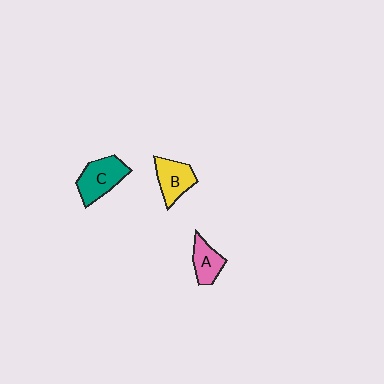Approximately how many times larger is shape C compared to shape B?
Approximately 1.2 times.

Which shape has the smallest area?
Shape A (pink).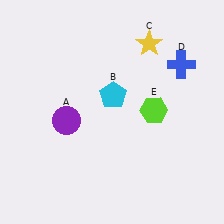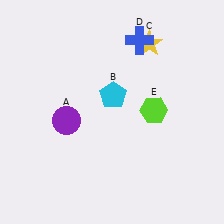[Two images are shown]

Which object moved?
The blue cross (D) moved left.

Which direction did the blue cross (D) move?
The blue cross (D) moved left.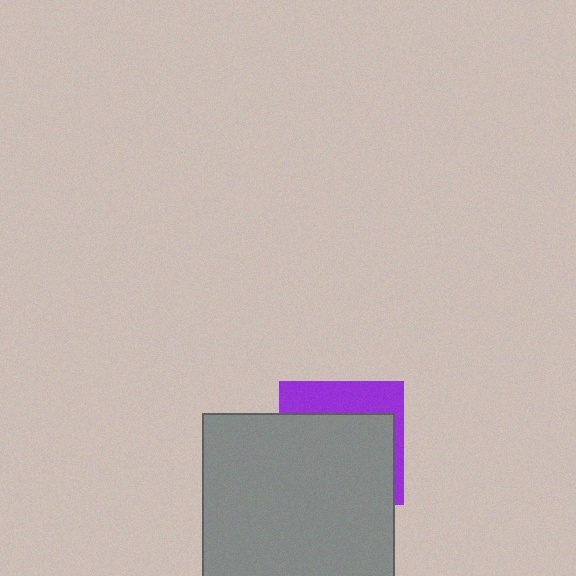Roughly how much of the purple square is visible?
A small part of it is visible (roughly 31%).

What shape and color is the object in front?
The object in front is a gray rectangle.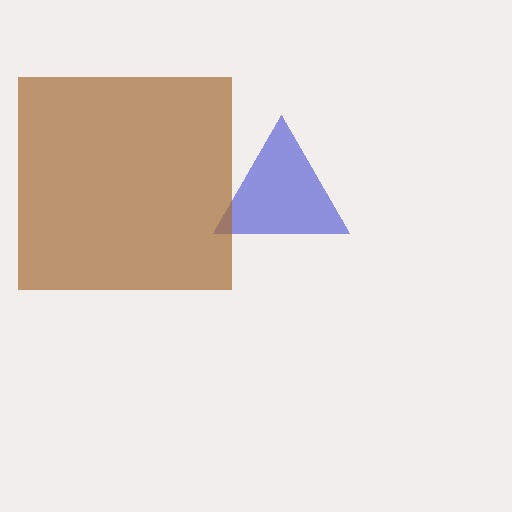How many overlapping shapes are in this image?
There are 2 overlapping shapes in the image.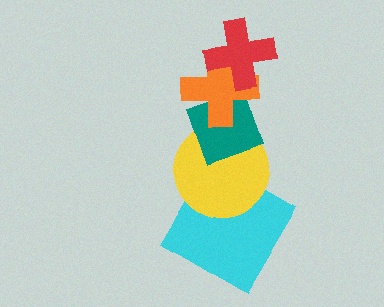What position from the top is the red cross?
The red cross is 1st from the top.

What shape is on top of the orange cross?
The red cross is on top of the orange cross.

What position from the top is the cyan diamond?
The cyan diamond is 5th from the top.